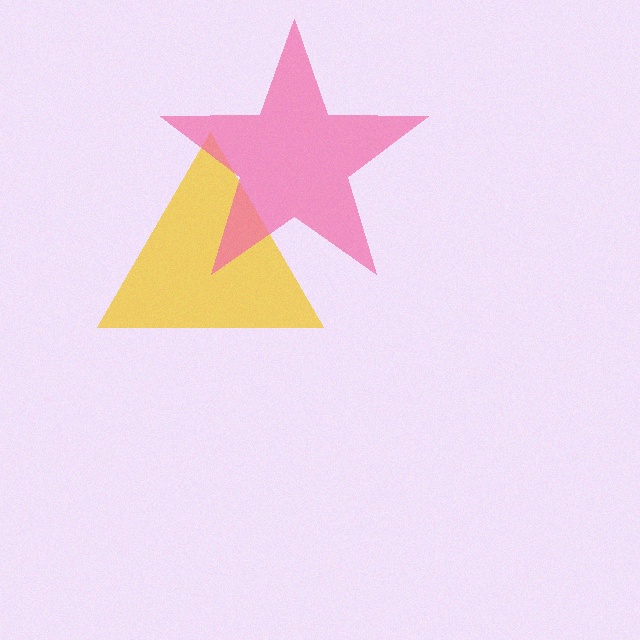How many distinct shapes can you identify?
There are 2 distinct shapes: a yellow triangle, a pink star.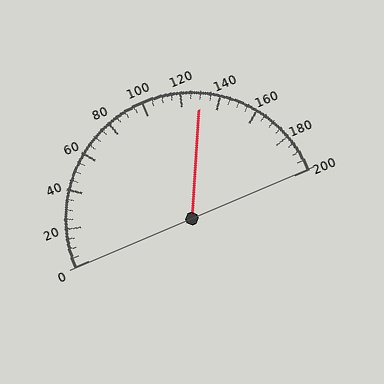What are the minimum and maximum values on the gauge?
The gauge ranges from 0 to 200.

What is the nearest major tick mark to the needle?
The nearest major tick mark is 120.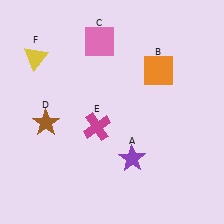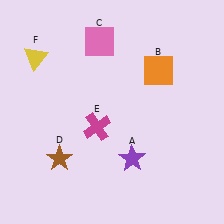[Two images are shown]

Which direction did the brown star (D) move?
The brown star (D) moved down.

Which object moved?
The brown star (D) moved down.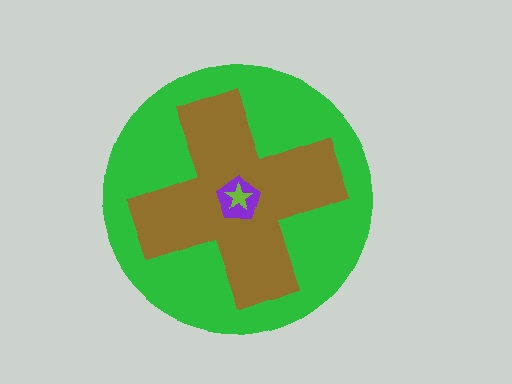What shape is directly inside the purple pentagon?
The lime star.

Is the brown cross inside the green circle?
Yes.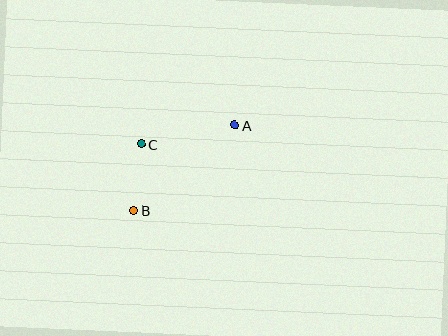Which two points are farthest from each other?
Points A and B are farthest from each other.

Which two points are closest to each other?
Points B and C are closest to each other.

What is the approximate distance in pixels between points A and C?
The distance between A and C is approximately 95 pixels.